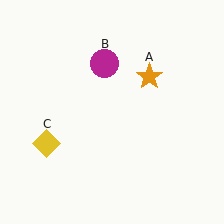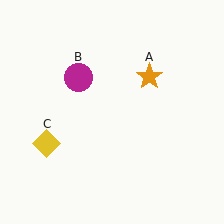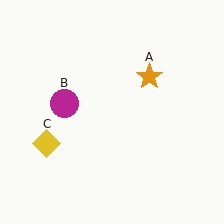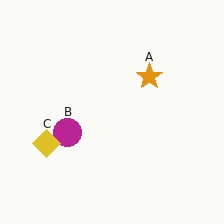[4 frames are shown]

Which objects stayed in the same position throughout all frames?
Orange star (object A) and yellow diamond (object C) remained stationary.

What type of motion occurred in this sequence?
The magenta circle (object B) rotated counterclockwise around the center of the scene.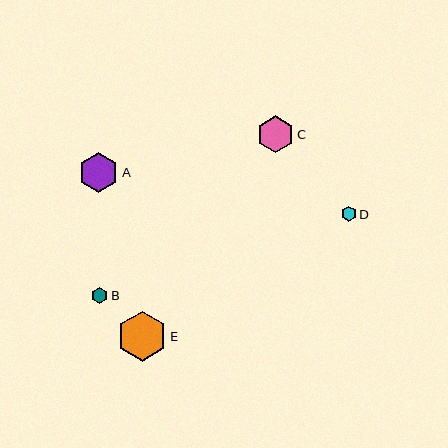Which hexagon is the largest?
Hexagon E is the largest with a size of approximately 50 pixels.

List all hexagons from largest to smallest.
From largest to smallest: E, A, C, B, D.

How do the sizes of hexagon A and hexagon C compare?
Hexagon A and hexagon C are approximately the same size.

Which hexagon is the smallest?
Hexagon D is the smallest with a size of approximately 15 pixels.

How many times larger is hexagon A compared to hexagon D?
Hexagon A is approximately 2.7 times the size of hexagon D.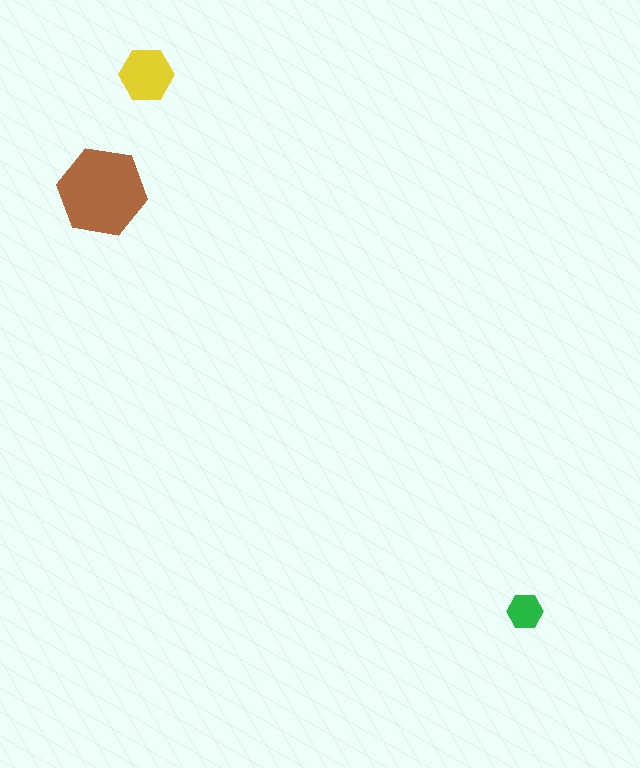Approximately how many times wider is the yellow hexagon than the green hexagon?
About 1.5 times wider.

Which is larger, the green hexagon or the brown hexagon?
The brown one.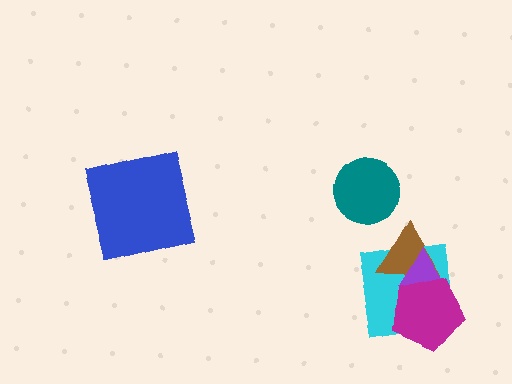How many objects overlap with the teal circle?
0 objects overlap with the teal circle.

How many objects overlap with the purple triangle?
3 objects overlap with the purple triangle.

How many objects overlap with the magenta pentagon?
3 objects overlap with the magenta pentagon.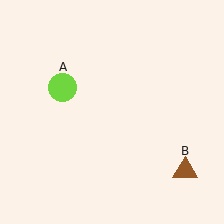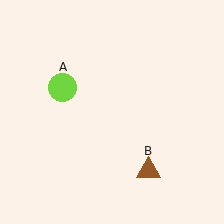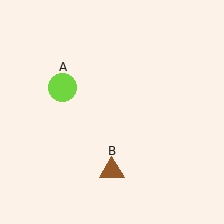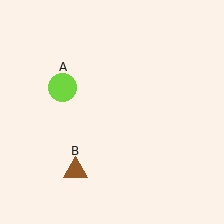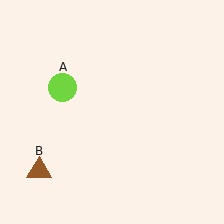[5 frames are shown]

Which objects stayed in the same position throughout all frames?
Lime circle (object A) remained stationary.